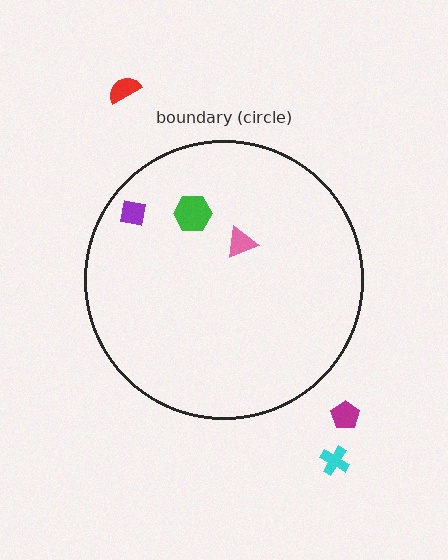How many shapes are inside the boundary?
3 inside, 3 outside.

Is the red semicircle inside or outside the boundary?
Outside.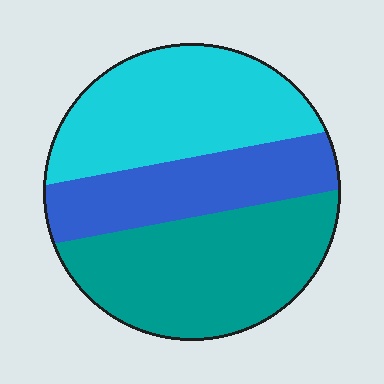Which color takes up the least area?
Blue, at roughly 25%.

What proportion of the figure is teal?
Teal covers about 40% of the figure.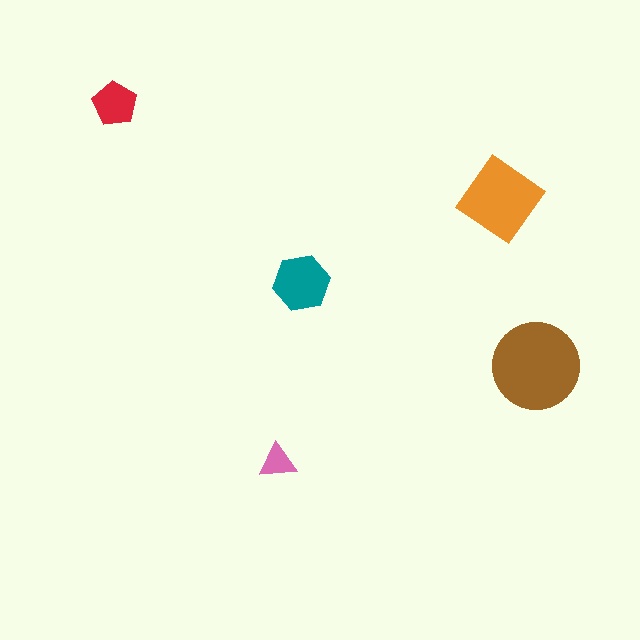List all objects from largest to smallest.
The brown circle, the orange diamond, the teal hexagon, the red pentagon, the pink triangle.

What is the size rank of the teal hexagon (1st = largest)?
3rd.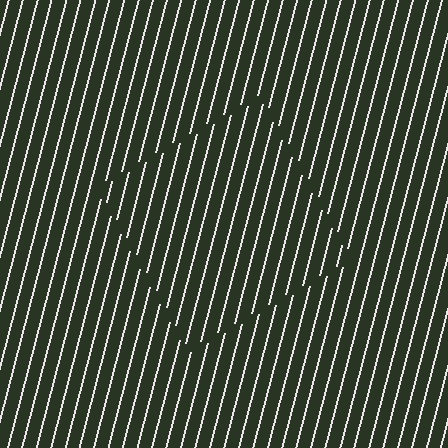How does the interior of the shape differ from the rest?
The interior of the shape contains the same grating, shifted by half a period — the contour is defined by the phase discontinuity where line-ends from the inner and outer gratings abut.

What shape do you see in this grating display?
An illusory square. The interior of the shape contains the same grating, shifted by half a period — the contour is defined by the phase discontinuity where line-ends from the inner and outer gratings abut.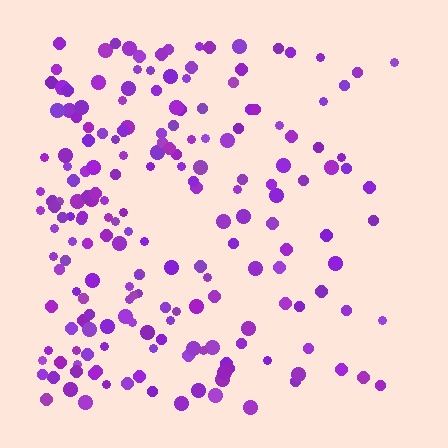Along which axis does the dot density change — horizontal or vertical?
Horizontal.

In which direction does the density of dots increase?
From right to left, with the left side densest.